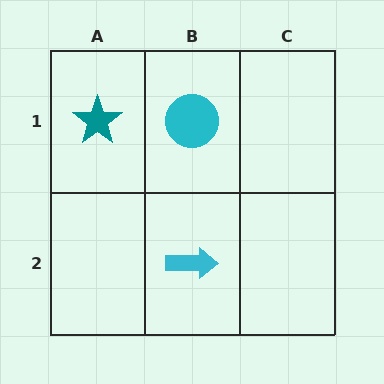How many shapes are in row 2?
1 shape.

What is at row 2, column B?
A cyan arrow.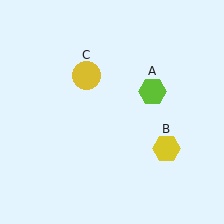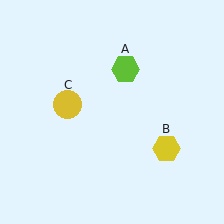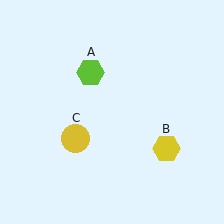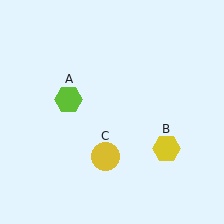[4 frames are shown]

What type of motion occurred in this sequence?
The lime hexagon (object A), yellow circle (object C) rotated counterclockwise around the center of the scene.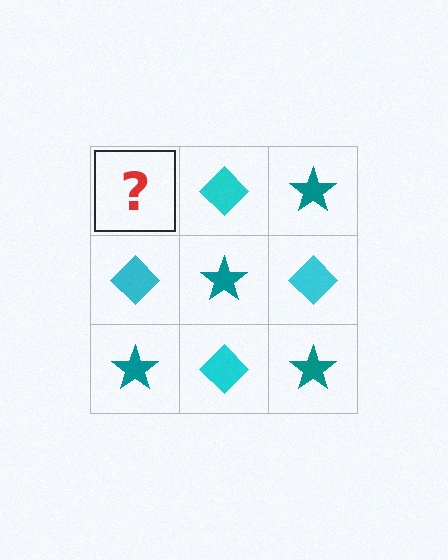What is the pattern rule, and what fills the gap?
The rule is that it alternates teal star and cyan diamond in a checkerboard pattern. The gap should be filled with a teal star.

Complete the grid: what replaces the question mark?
The question mark should be replaced with a teal star.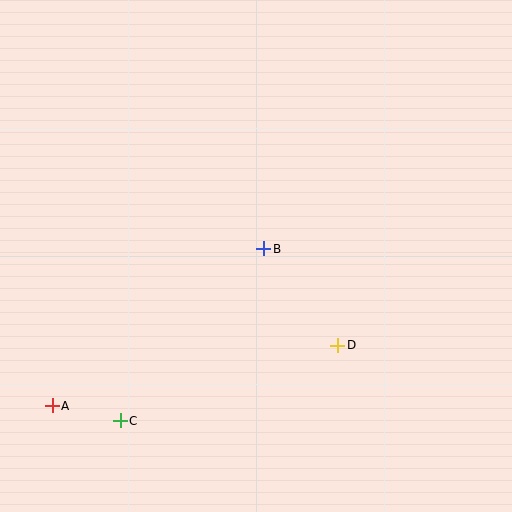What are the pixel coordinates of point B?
Point B is at (264, 249).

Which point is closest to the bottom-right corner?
Point D is closest to the bottom-right corner.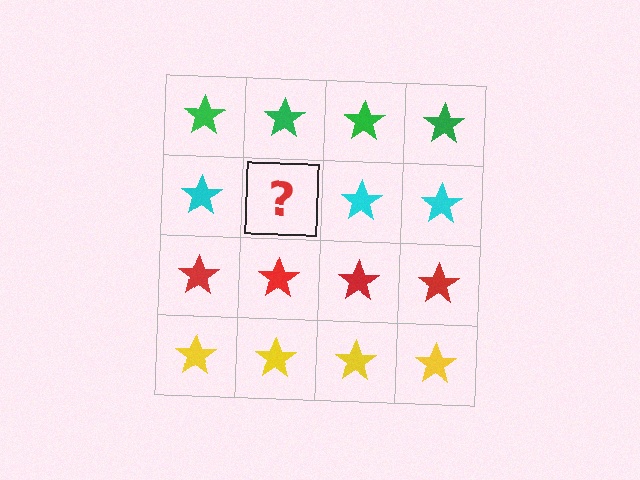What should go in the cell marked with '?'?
The missing cell should contain a cyan star.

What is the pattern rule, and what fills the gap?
The rule is that each row has a consistent color. The gap should be filled with a cyan star.